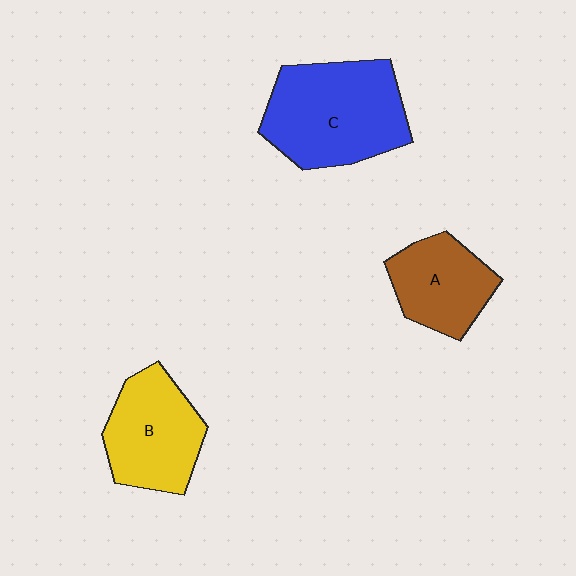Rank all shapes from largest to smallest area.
From largest to smallest: C (blue), B (yellow), A (brown).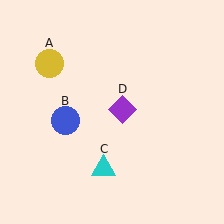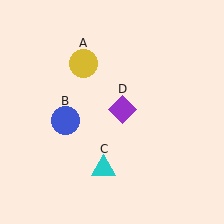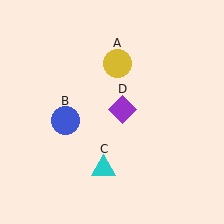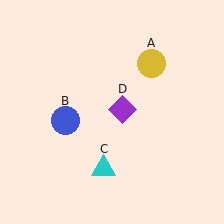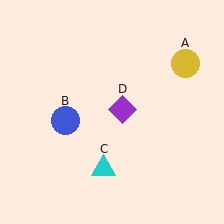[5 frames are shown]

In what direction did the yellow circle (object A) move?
The yellow circle (object A) moved right.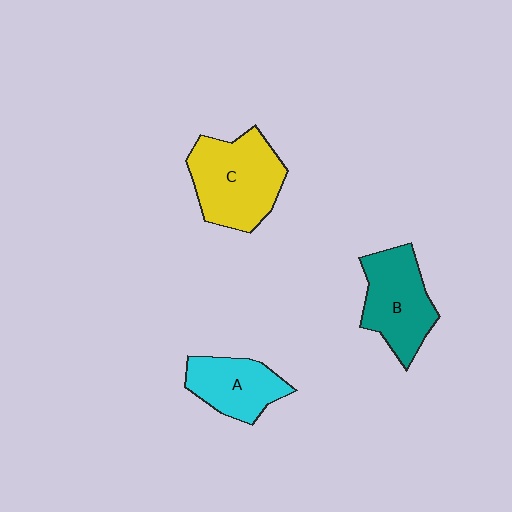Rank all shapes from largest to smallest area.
From largest to smallest: C (yellow), B (teal), A (cyan).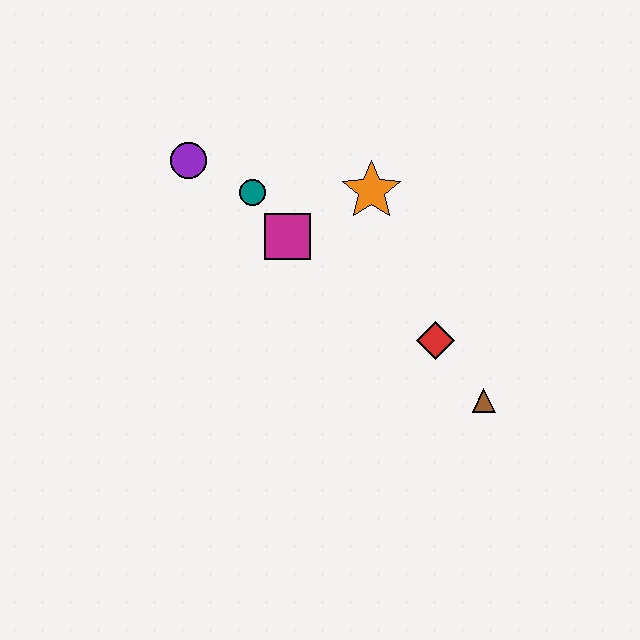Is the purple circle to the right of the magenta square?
No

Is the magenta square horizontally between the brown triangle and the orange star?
No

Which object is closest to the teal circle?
The magenta square is closest to the teal circle.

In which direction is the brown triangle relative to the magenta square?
The brown triangle is to the right of the magenta square.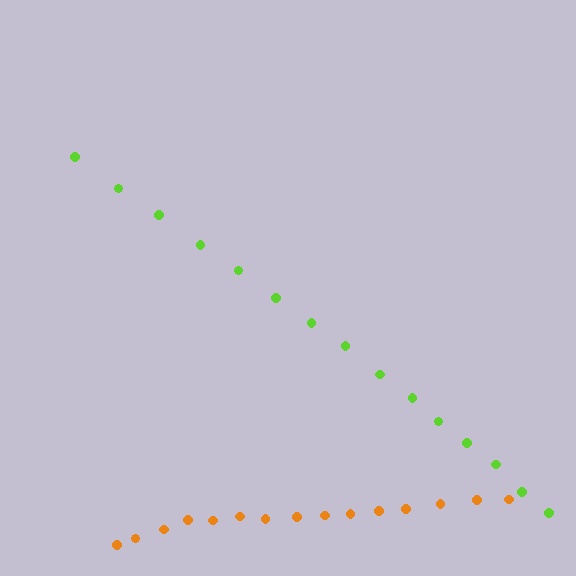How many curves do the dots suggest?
There are 2 distinct paths.